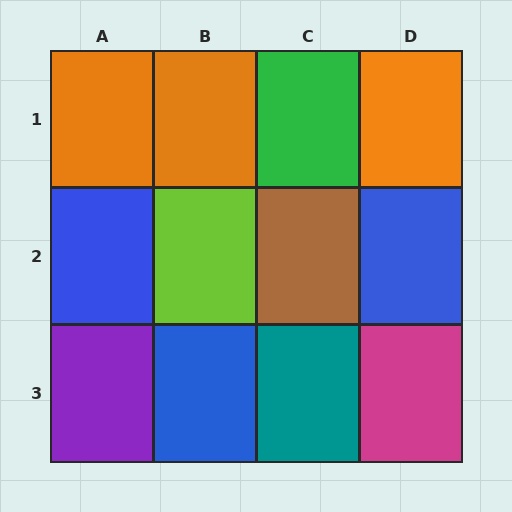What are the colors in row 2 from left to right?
Blue, lime, brown, blue.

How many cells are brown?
1 cell is brown.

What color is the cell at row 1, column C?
Green.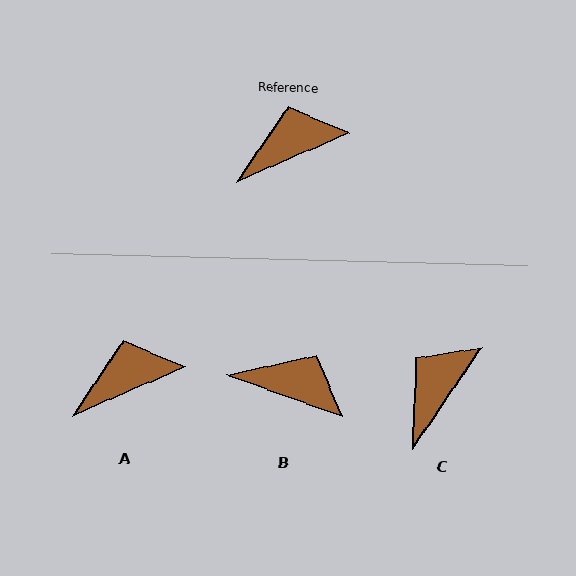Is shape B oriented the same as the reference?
No, it is off by about 44 degrees.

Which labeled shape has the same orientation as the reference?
A.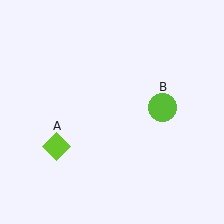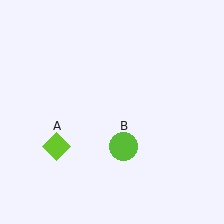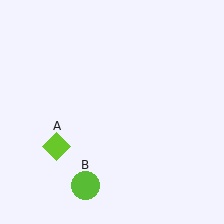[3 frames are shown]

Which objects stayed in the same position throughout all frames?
Lime diamond (object A) remained stationary.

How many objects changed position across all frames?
1 object changed position: lime circle (object B).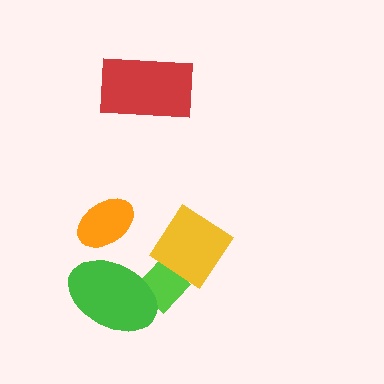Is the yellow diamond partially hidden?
No, no other shape covers it.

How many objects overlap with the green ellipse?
1 object overlaps with the green ellipse.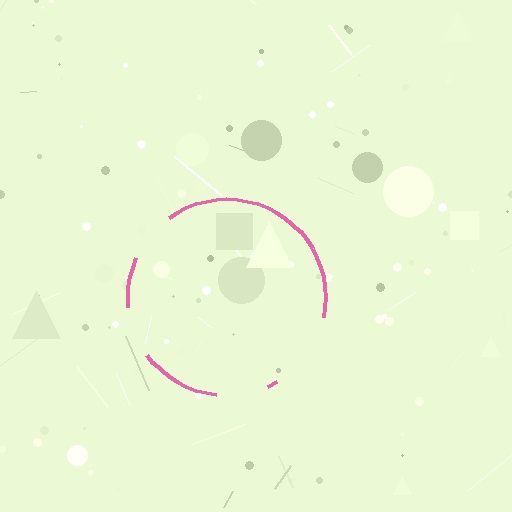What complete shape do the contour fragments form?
The contour fragments form a circle.